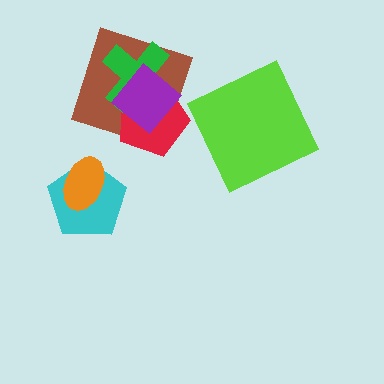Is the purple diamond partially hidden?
No, no other shape covers it.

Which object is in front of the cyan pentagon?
The orange ellipse is in front of the cyan pentagon.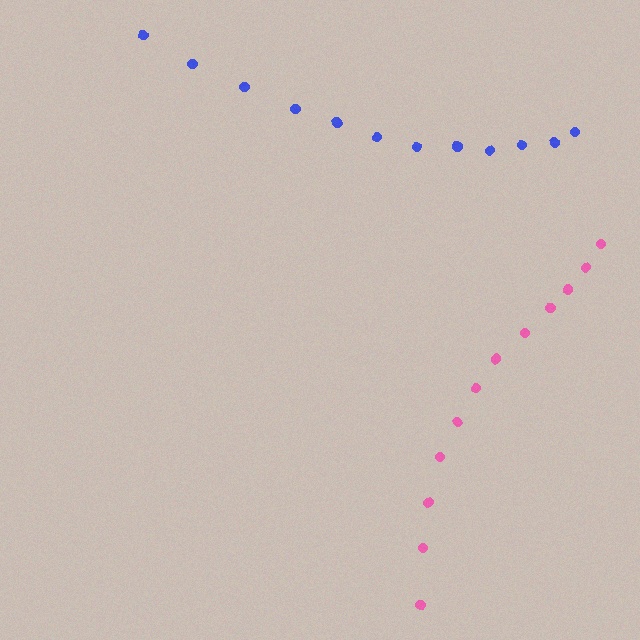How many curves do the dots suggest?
There are 2 distinct paths.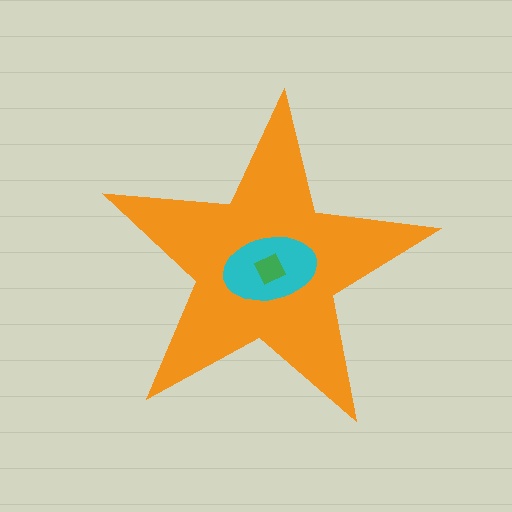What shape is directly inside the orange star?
The cyan ellipse.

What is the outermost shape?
The orange star.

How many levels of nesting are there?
3.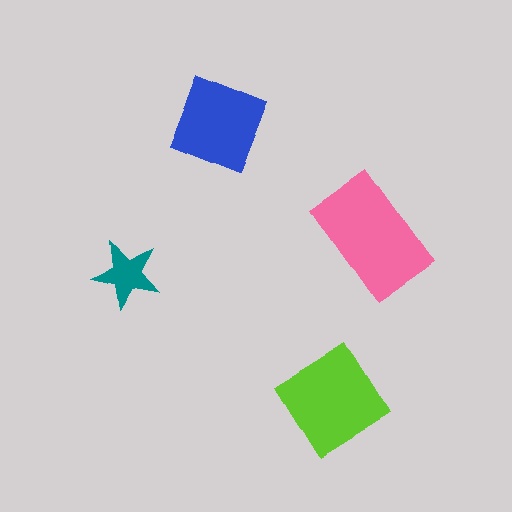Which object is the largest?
The pink rectangle.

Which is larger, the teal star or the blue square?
The blue square.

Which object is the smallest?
The teal star.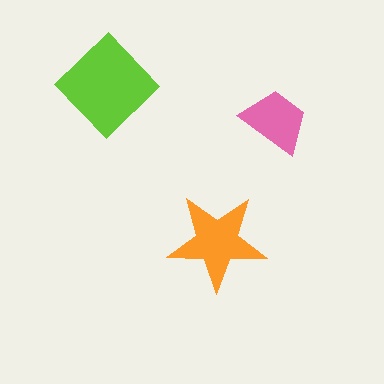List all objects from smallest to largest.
The pink trapezoid, the orange star, the lime diamond.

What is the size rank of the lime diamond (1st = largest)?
1st.